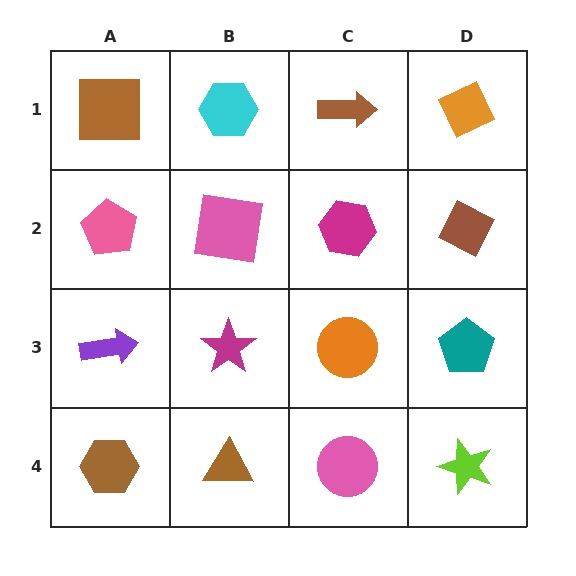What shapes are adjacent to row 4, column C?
An orange circle (row 3, column C), a brown triangle (row 4, column B), a lime star (row 4, column D).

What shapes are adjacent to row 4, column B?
A magenta star (row 3, column B), a brown hexagon (row 4, column A), a pink circle (row 4, column C).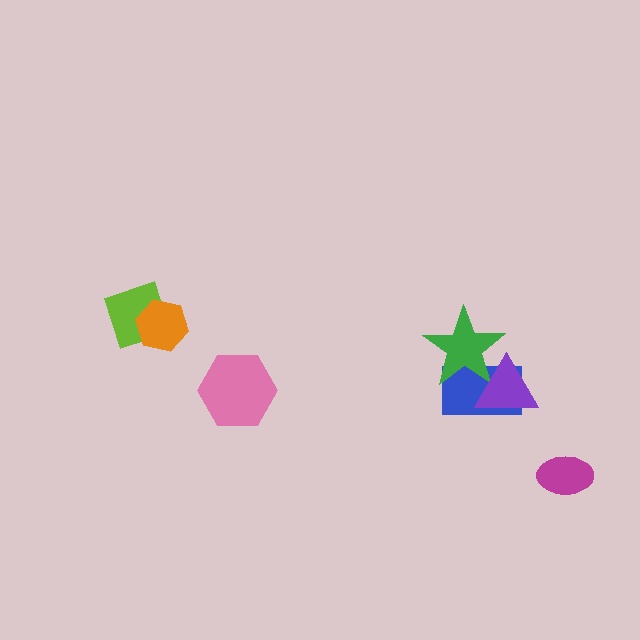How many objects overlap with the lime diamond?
1 object overlaps with the lime diamond.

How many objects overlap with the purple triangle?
2 objects overlap with the purple triangle.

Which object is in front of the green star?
The purple triangle is in front of the green star.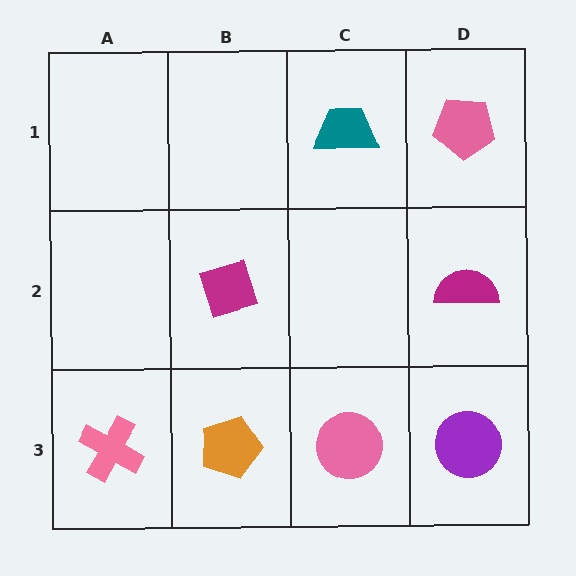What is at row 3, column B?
An orange pentagon.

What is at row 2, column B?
A magenta diamond.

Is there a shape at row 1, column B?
No, that cell is empty.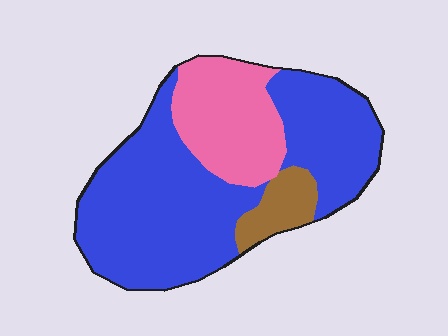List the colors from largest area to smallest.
From largest to smallest: blue, pink, brown.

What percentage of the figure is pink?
Pink covers 24% of the figure.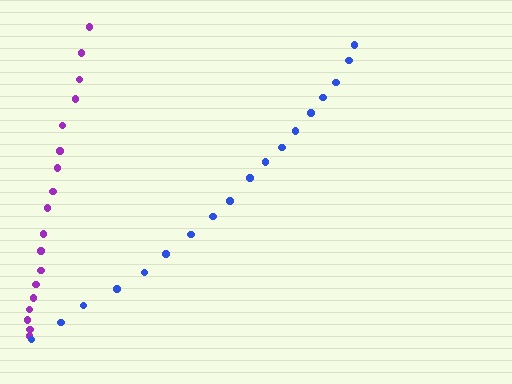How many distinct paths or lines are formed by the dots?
There are 2 distinct paths.